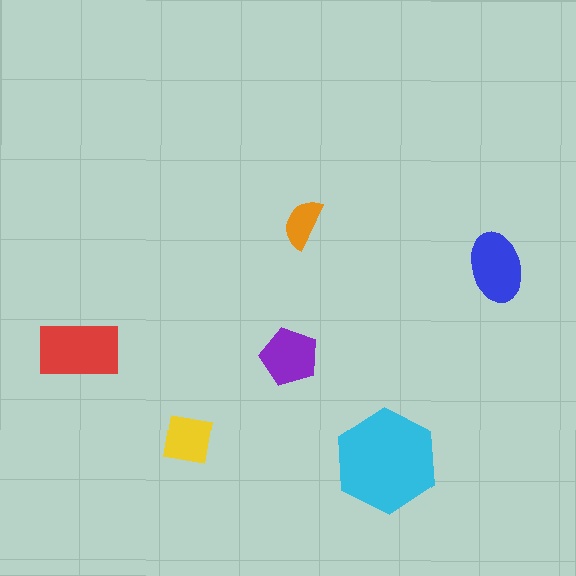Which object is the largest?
The cyan hexagon.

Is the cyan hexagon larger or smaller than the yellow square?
Larger.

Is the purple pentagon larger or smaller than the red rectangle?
Smaller.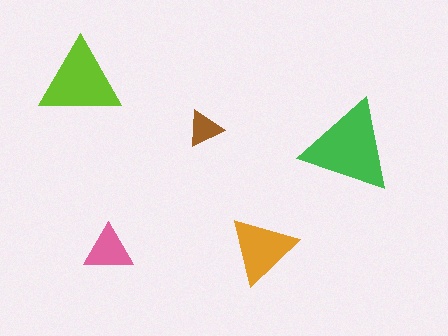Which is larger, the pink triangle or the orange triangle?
The orange one.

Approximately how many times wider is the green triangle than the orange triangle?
About 1.5 times wider.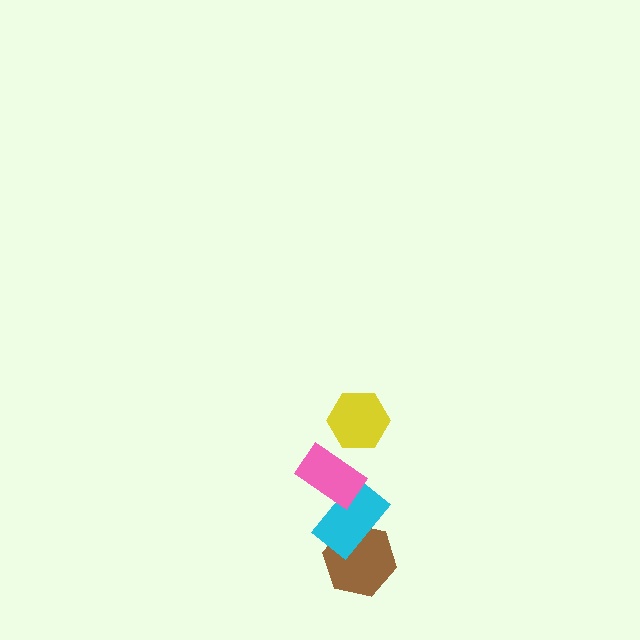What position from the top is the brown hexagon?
The brown hexagon is 4th from the top.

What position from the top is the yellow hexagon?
The yellow hexagon is 1st from the top.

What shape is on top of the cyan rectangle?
The pink rectangle is on top of the cyan rectangle.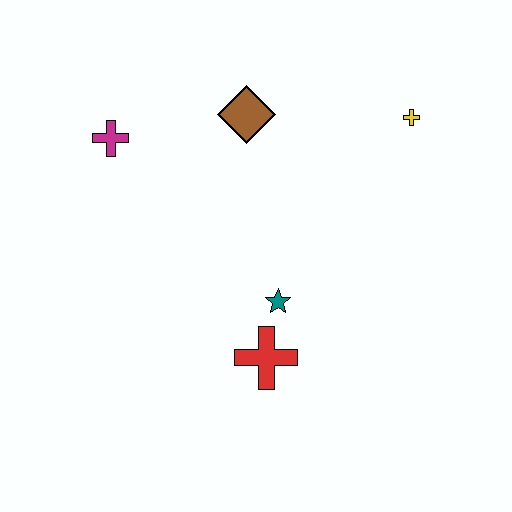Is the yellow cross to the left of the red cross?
No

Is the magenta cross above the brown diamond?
No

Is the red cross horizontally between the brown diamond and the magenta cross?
No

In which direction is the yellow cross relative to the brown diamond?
The yellow cross is to the right of the brown diamond.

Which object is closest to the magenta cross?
The brown diamond is closest to the magenta cross.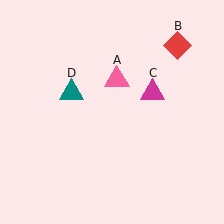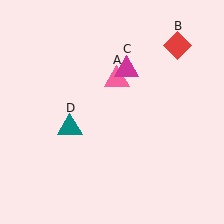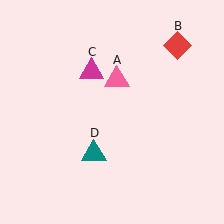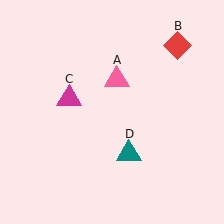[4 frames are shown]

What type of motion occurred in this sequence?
The magenta triangle (object C), teal triangle (object D) rotated counterclockwise around the center of the scene.